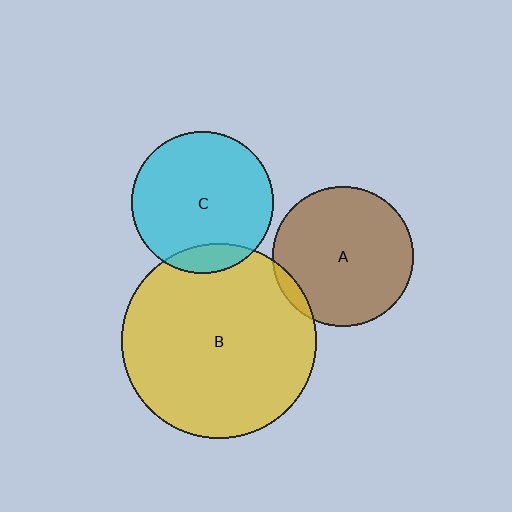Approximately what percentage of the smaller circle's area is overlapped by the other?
Approximately 10%.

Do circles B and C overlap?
Yes.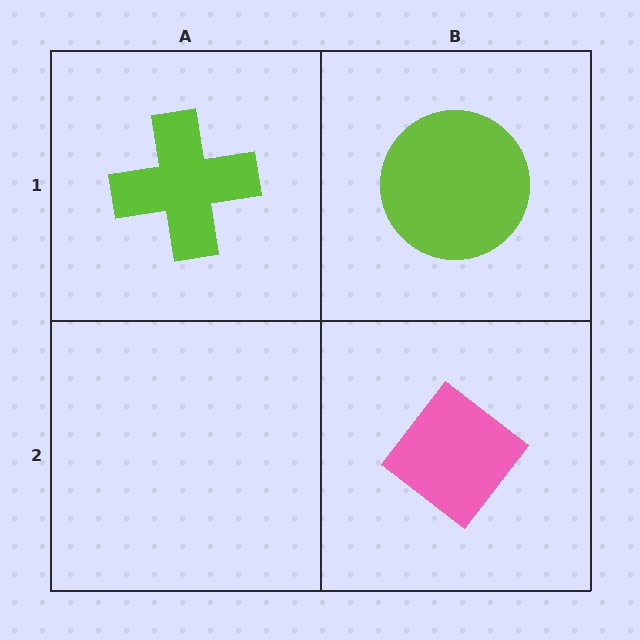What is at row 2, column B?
A pink diamond.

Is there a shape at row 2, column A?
No, that cell is empty.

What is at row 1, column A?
A lime cross.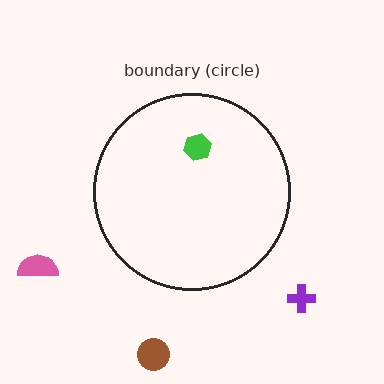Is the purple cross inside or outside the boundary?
Outside.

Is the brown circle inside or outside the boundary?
Outside.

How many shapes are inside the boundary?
1 inside, 3 outside.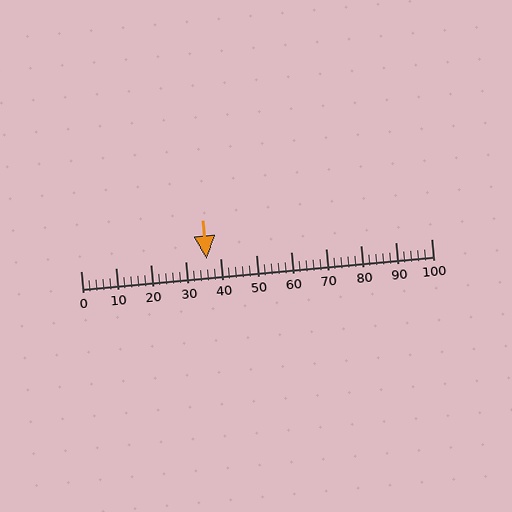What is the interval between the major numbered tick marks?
The major tick marks are spaced 10 units apart.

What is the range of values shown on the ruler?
The ruler shows values from 0 to 100.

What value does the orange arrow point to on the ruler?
The orange arrow points to approximately 36.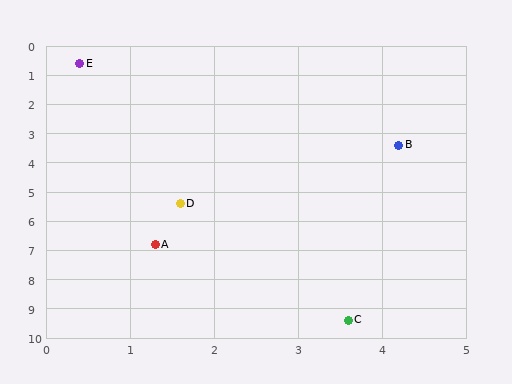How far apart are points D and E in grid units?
Points D and E are about 4.9 grid units apart.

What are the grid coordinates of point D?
Point D is at approximately (1.6, 5.4).